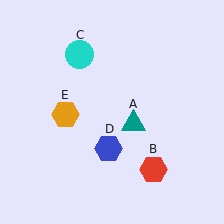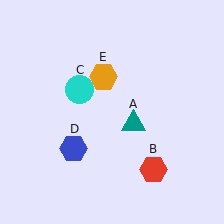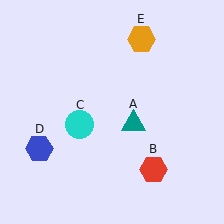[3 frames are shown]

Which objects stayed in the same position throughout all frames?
Teal triangle (object A) and red hexagon (object B) remained stationary.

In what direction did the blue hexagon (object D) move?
The blue hexagon (object D) moved left.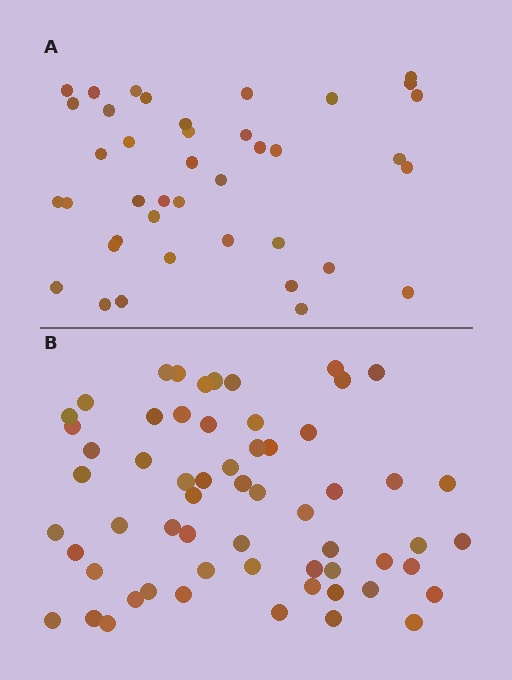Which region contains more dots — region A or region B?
Region B (the bottom region) has more dots.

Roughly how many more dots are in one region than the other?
Region B has approximately 20 more dots than region A.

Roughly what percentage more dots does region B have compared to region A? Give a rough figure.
About 50% more.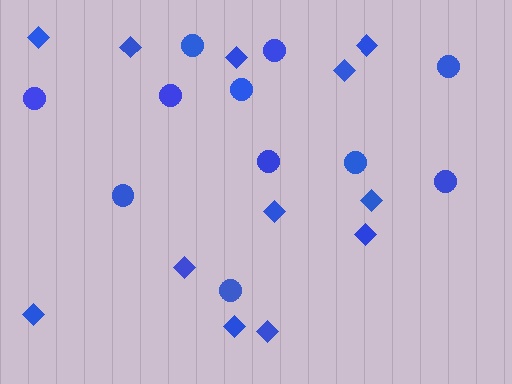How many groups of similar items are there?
There are 2 groups: one group of diamonds (12) and one group of circles (11).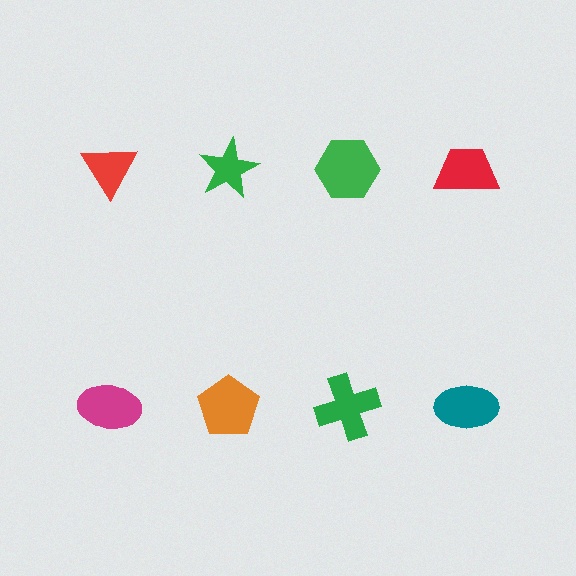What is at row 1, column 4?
A red trapezoid.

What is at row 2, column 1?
A magenta ellipse.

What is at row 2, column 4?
A teal ellipse.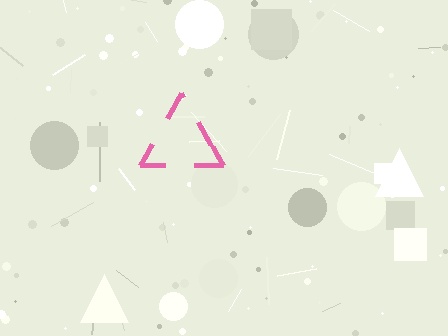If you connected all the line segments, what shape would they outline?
They would outline a triangle.